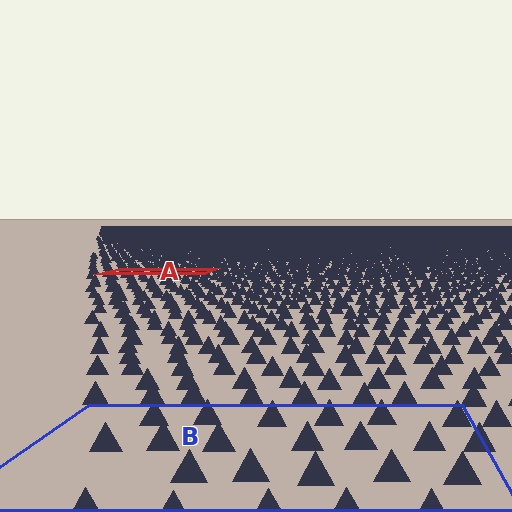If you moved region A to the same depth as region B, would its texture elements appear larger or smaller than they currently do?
They would appear larger. At a closer depth, the same texture elements are projected at a bigger on-screen size.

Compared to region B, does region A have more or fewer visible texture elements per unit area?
Region A has more texture elements per unit area — they are packed more densely because it is farther away.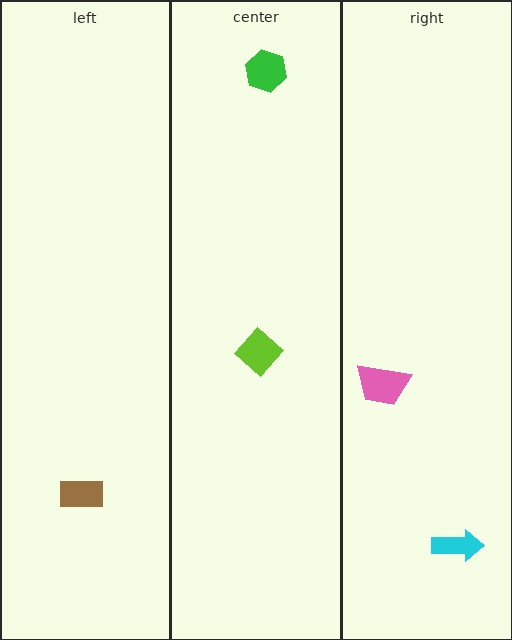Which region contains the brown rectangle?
The left region.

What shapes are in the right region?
The cyan arrow, the pink trapezoid.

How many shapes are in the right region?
2.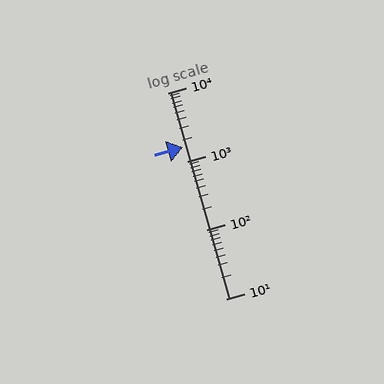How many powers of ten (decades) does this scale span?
The scale spans 3 decades, from 10 to 10000.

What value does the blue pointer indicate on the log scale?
The pointer indicates approximately 1600.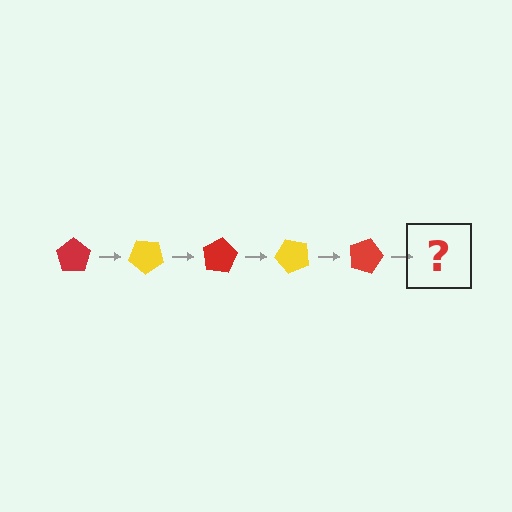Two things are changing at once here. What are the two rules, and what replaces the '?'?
The two rules are that it rotates 40 degrees each step and the color cycles through red and yellow. The '?' should be a yellow pentagon, rotated 200 degrees from the start.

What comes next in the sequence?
The next element should be a yellow pentagon, rotated 200 degrees from the start.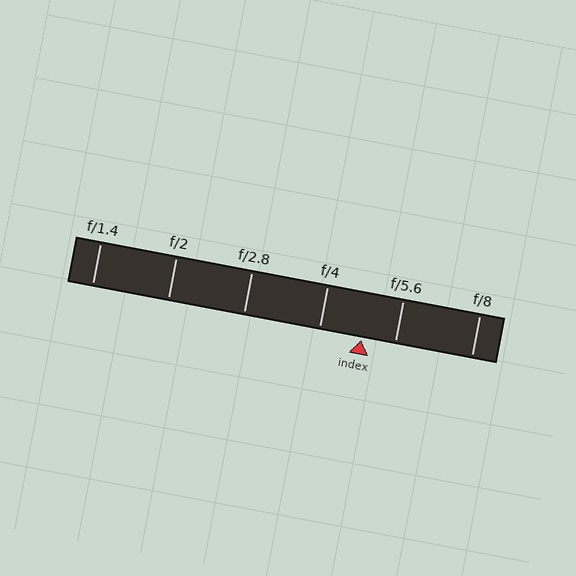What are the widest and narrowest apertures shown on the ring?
The widest aperture shown is f/1.4 and the narrowest is f/8.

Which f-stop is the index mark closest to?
The index mark is closest to f/5.6.